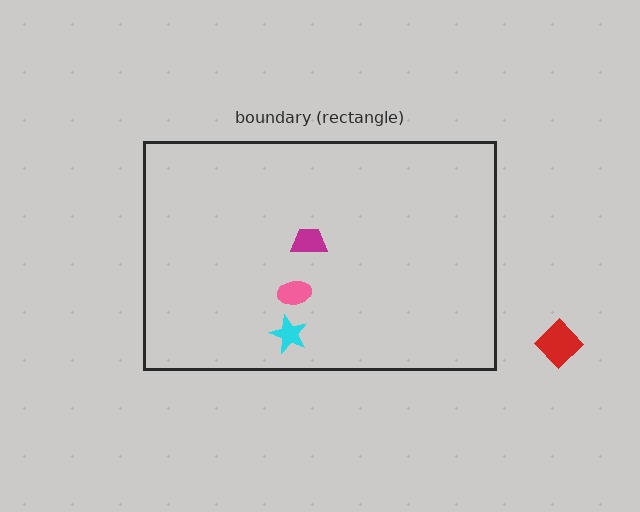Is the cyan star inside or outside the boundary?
Inside.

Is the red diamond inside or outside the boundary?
Outside.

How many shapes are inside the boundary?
3 inside, 1 outside.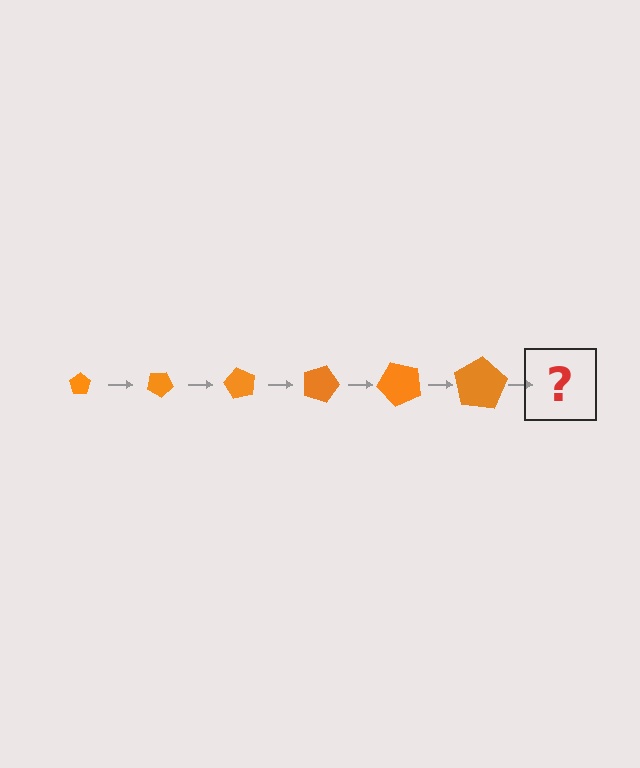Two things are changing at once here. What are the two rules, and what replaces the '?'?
The two rules are that the pentagon grows larger each step and it rotates 30 degrees each step. The '?' should be a pentagon, larger than the previous one and rotated 180 degrees from the start.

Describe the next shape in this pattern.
It should be a pentagon, larger than the previous one and rotated 180 degrees from the start.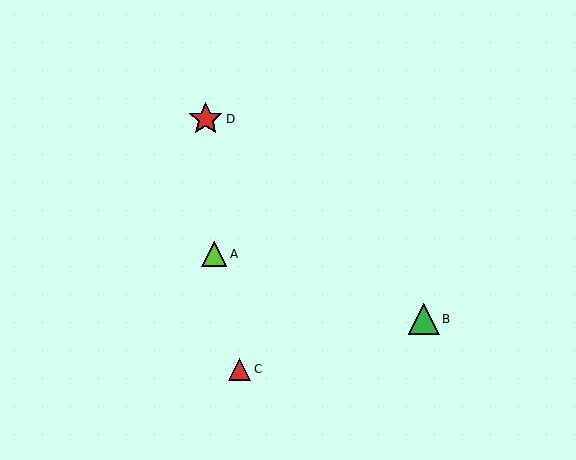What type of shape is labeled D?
Shape D is a red star.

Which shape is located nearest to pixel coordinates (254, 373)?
The red triangle (labeled C) at (240, 369) is nearest to that location.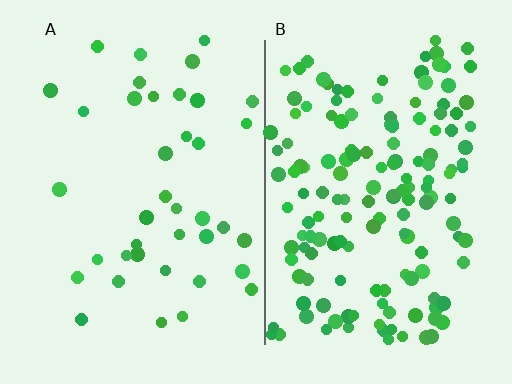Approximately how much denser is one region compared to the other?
Approximately 4.0× — region B over region A.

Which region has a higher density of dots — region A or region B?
B (the right).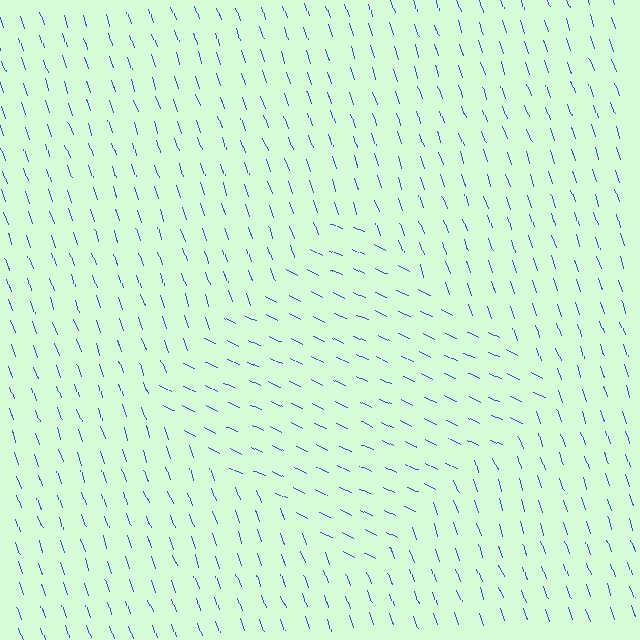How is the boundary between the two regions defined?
The boundary is defined purely by a change in line orientation (approximately 45 degrees difference). All lines are the same color and thickness.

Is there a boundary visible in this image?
Yes, there is a texture boundary formed by a change in line orientation.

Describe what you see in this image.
The image is filled with small blue line segments. A diamond region in the image has lines oriented differently from the surrounding lines, creating a visible texture boundary.